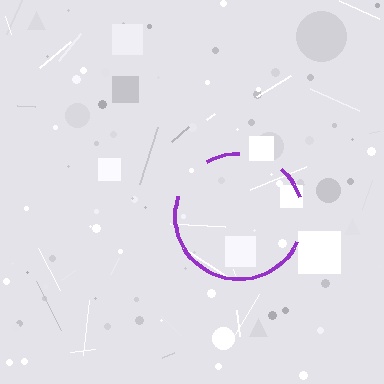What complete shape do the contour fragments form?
The contour fragments form a circle.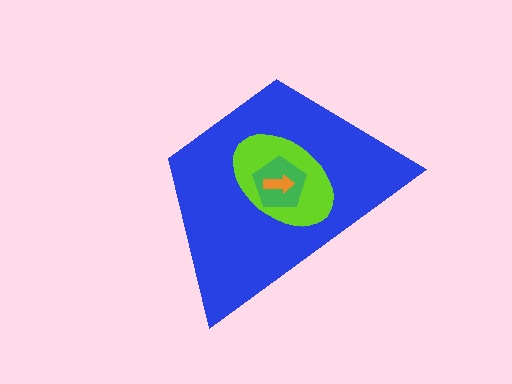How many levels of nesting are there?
4.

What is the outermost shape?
The blue trapezoid.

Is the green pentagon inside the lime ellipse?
Yes.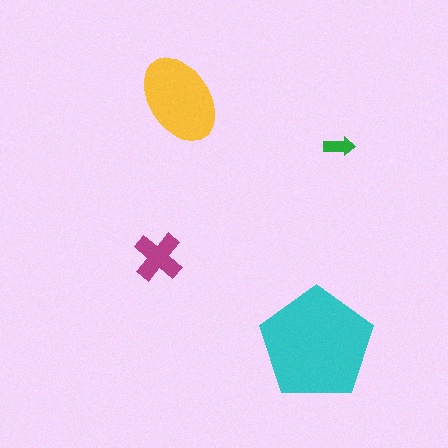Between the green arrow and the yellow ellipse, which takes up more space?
The yellow ellipse.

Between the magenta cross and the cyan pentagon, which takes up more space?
The cyan pentagon.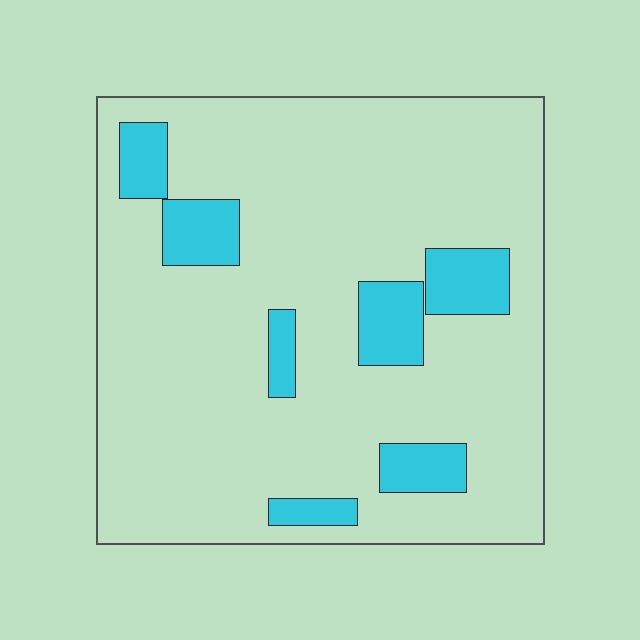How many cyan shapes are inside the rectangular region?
7.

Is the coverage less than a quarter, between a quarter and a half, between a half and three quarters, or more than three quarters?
Less than a quarter.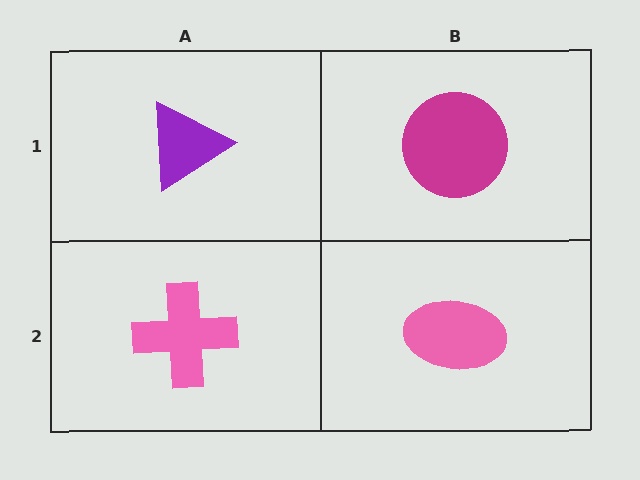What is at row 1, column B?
A magenta circle.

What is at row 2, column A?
A pink cross.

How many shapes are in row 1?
2 shapes.